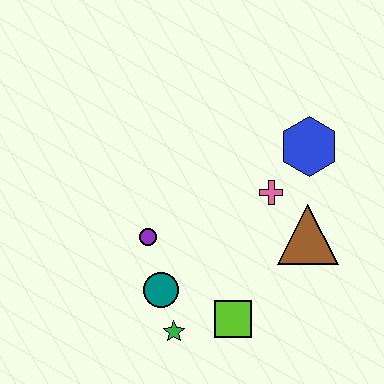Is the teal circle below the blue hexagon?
Yes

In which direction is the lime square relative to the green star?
The lime square is to the right of the green star.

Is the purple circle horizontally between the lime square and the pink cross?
No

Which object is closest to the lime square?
The green star is closest to the lime square.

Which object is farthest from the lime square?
The blue hexagon is farthest from the lime square.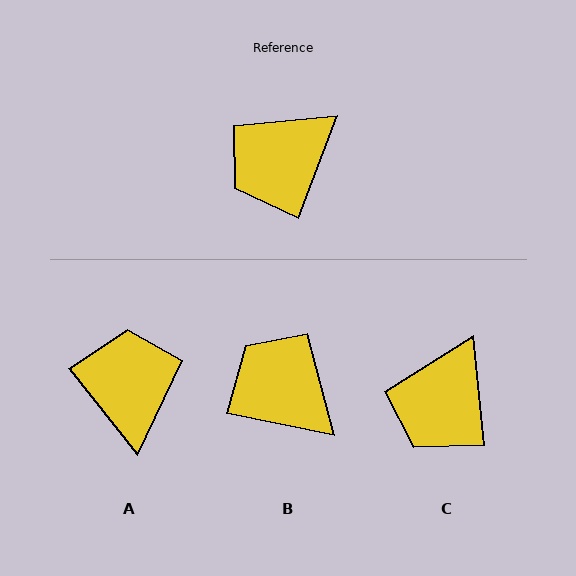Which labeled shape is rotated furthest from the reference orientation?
A, about 121 degrees away.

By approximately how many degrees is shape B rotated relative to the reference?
Approximately 80 degrees clockwise.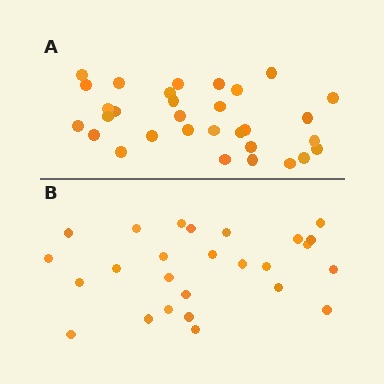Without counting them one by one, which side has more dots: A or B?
Region A (the top region) has more dots.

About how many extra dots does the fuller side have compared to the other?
Region A has about 5 more dots than region B.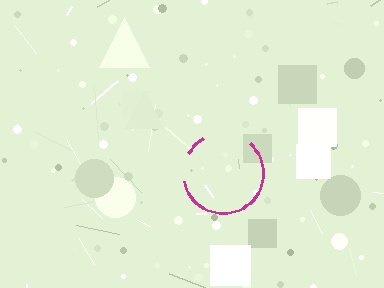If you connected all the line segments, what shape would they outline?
They would outline a circle.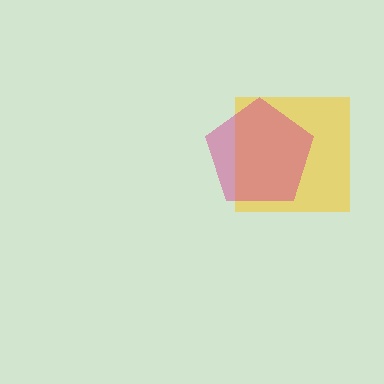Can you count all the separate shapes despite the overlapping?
Yes, there are 2 separate shapes.